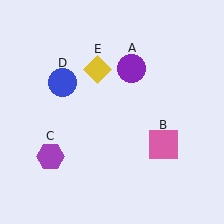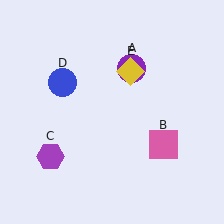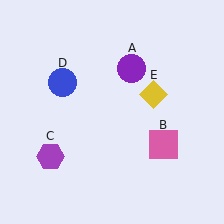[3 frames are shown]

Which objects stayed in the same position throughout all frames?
Purple circle (object A) and pink square (object B) and purple hexagon (object C) and blue circle (object D) remained stationary.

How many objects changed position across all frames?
1 object changed position: yellow diamond (object E).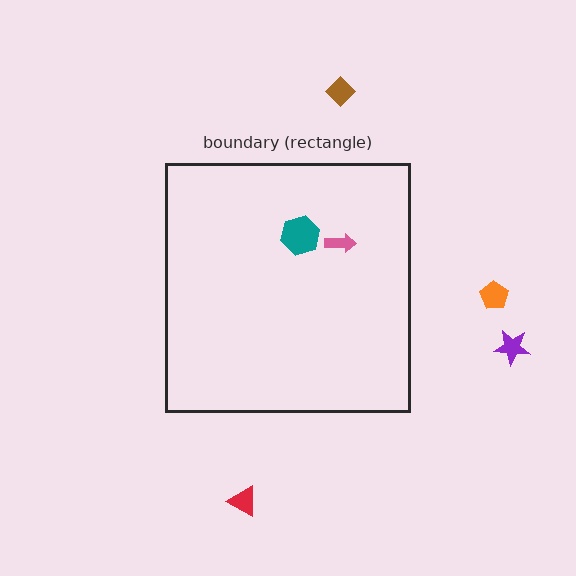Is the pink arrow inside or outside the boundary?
Inside.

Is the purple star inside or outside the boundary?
Outside.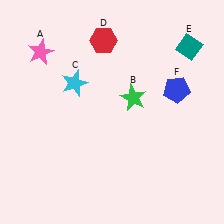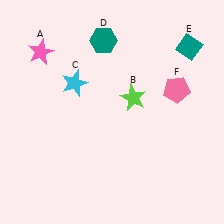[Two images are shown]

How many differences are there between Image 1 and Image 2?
There are 3 differences between the two images.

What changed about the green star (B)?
In Image 1, B is green. In Image 2, it changed to lime.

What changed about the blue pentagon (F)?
In Image 1, F is blue. In Image 2, it changed to pink.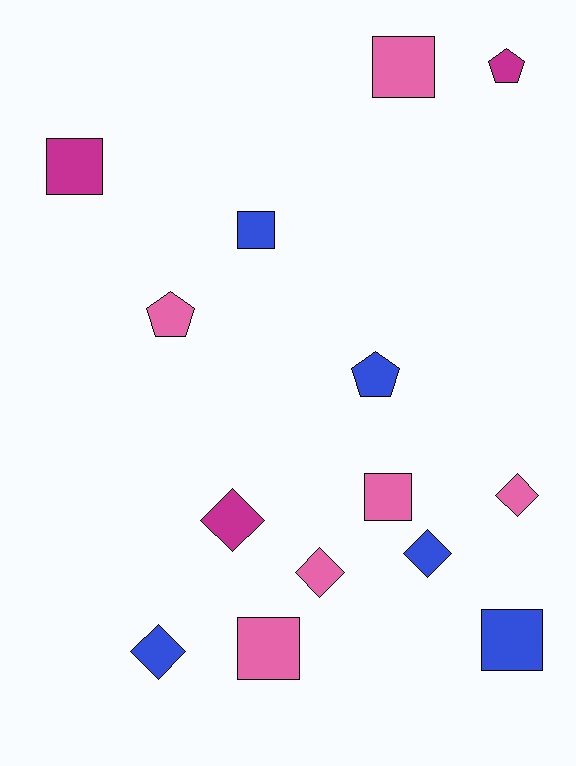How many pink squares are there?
There are 3 pink squares.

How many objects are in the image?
There are 14 objects.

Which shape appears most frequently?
Square, with 6 objects.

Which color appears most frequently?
Pink, with 6 objects.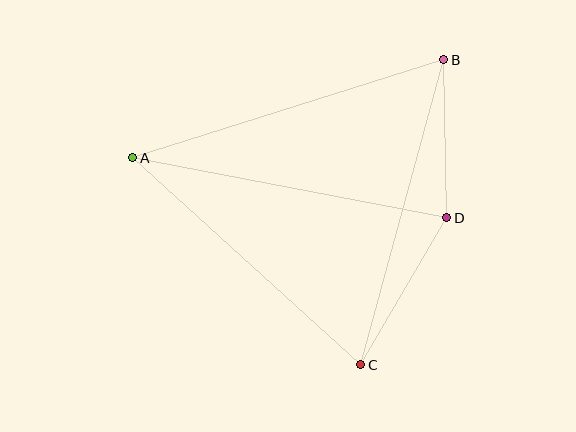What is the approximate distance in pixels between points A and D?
The distance between A and D is approximately 319 pixels.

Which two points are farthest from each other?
Points A and B are farthest from each other.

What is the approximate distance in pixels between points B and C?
The distance between B and C is approximately 316 pixels.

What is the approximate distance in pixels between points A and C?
The distance between A and C is approximately 308 pixels.